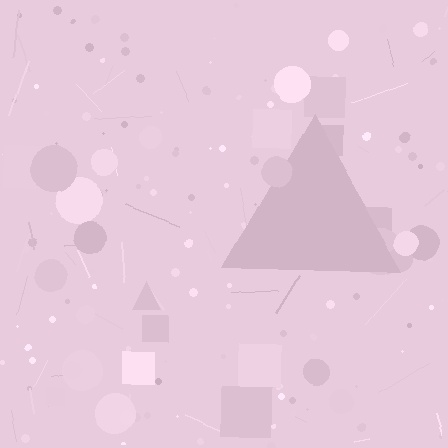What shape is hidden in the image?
A triangle is hidden in the image.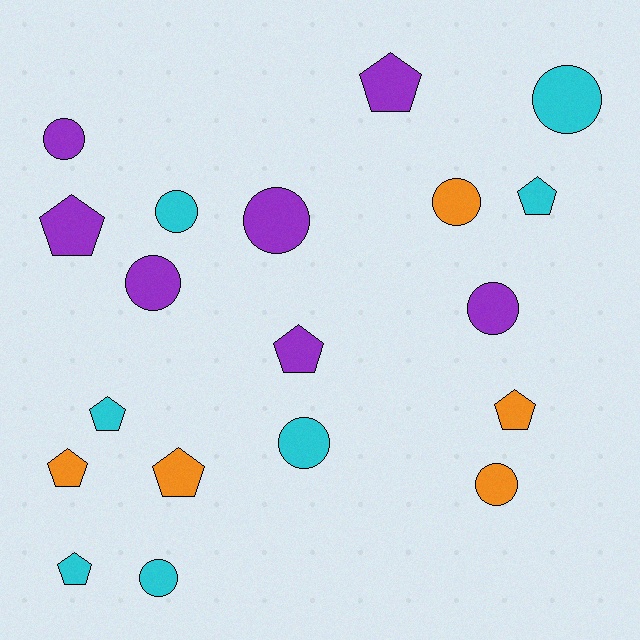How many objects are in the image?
There are 19 objects.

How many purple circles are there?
There are 4 purple circles.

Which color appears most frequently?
Purple, with 7 objects.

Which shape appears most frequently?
Circle, with 10 objects.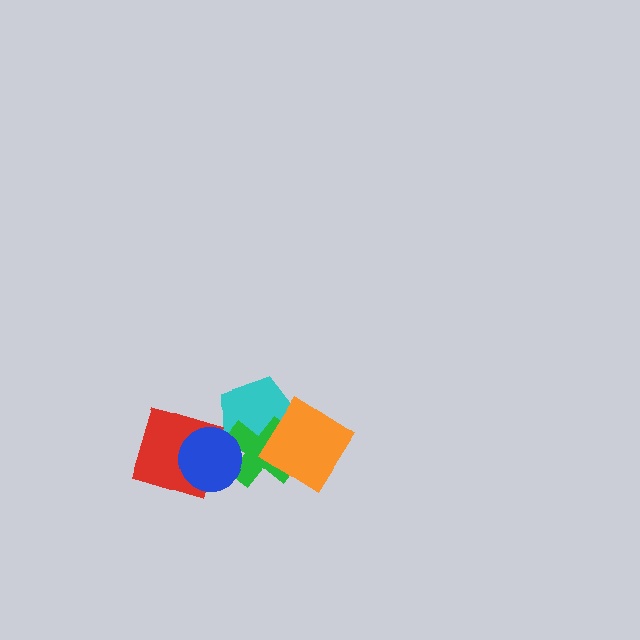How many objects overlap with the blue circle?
3 objects overlap with the blue circle.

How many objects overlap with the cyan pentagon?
3 objects overlap with the cyan pentagon.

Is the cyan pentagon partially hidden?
Yes, it is partially covered by another shape.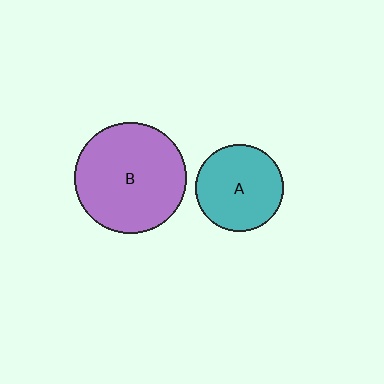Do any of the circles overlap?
No, none of the circles overlap.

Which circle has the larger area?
Circle B (purple).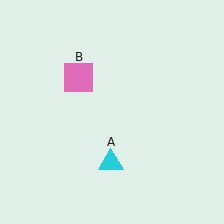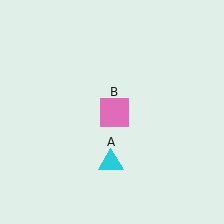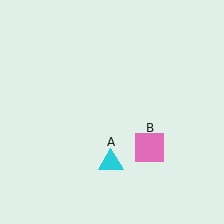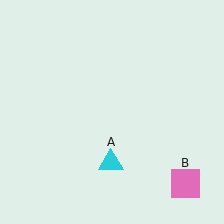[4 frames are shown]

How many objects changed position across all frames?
1 object changed position: pink square (object B).